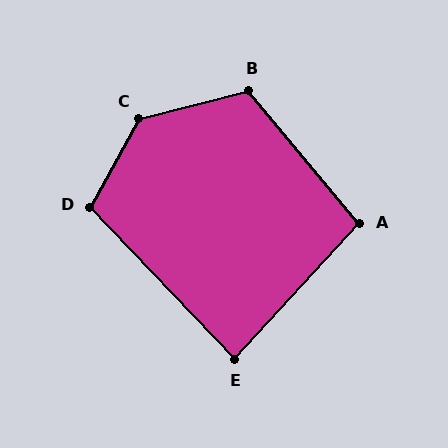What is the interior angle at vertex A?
Approximately 97 degrees (obtuse).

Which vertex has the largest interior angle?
C, at approximately 133 degrees.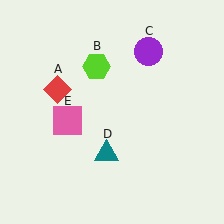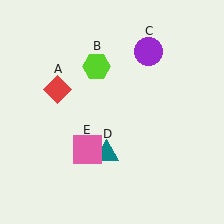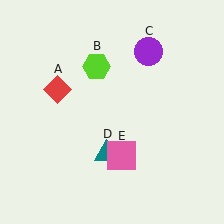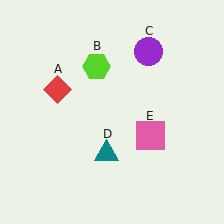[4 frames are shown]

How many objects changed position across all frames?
1 object changed position: pink square (object E).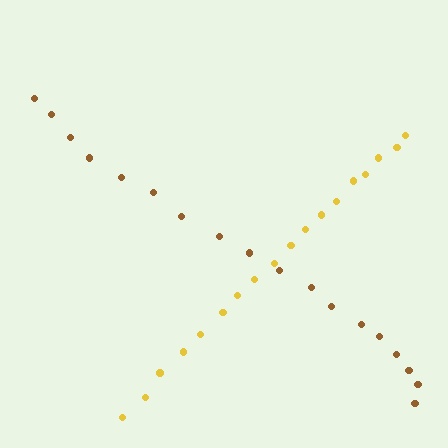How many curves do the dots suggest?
There are 2 distinct paths.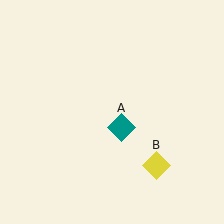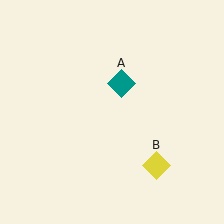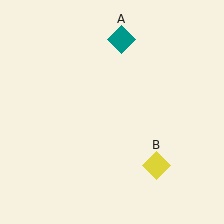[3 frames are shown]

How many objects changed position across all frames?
1 object changed position: teal diamond (object A).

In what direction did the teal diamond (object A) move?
The teal diamond (object A) moved up.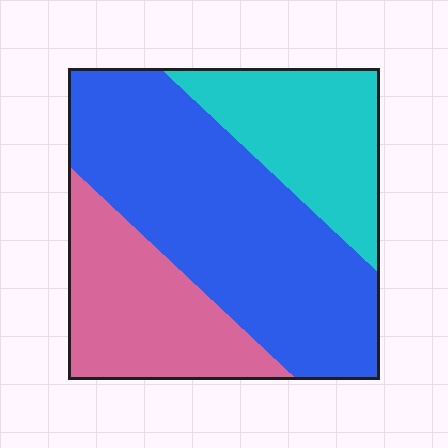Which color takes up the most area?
Blue, at roughly 50%.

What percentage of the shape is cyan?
Cyan covers roughly 25% of the shape.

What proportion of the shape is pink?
Pink takes up between a sixth and a third of the shape.